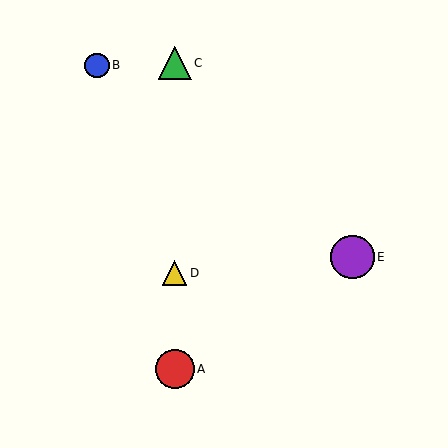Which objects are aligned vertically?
Objects A, C, D are aligned vertically.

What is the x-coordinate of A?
Object A is at x≈175.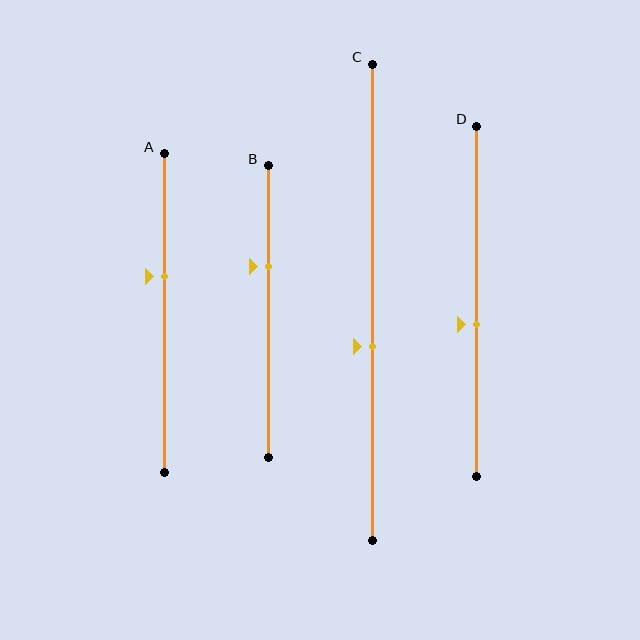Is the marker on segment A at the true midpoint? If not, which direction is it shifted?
No, the marker on segment A is shifted upward by about 11% of the segment length.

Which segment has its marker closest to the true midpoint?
Segment D has its marker closest to the true midpoint.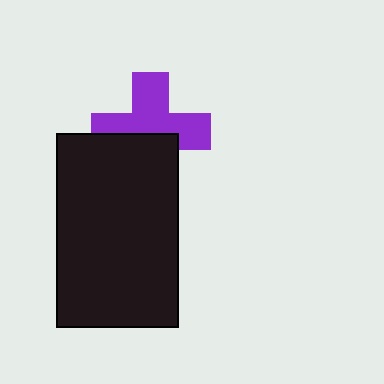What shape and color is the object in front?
The object in front is a black rectangle.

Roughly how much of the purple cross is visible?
About half of it is visible (roughly 60%).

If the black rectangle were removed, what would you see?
You would see the complete purple cross.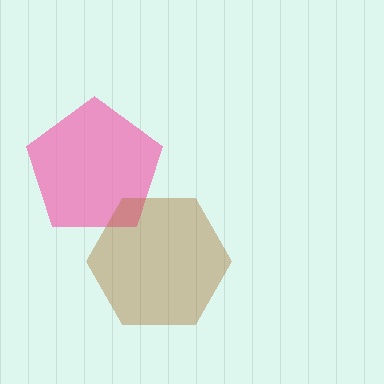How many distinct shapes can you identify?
There are 2 distinct shapes: a pink pentagon, a brown hexagon.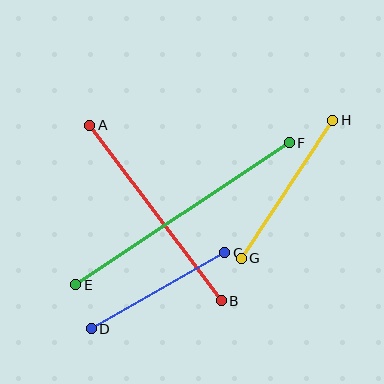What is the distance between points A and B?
The distance is approximately 220 pixels.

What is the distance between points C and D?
The distance is approximately 154 pixels.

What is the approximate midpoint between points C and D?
The midpoint is at approximately (158, 291) pixels.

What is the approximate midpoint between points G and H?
The midpoint is at approximately (287, 189) pixels.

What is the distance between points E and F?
The distance is approximately 256 pixels.